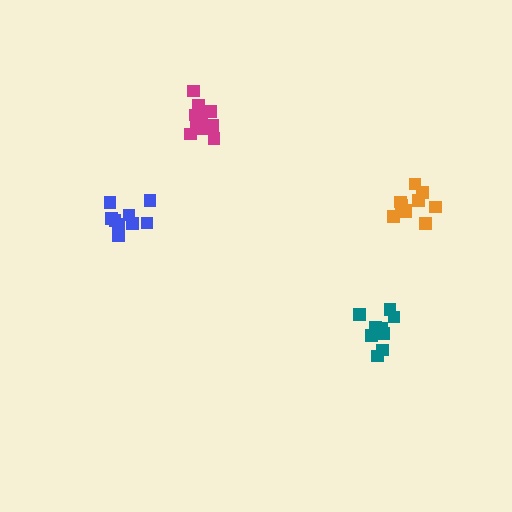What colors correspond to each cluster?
The clusters are colored: orange, magenta, blue, teal.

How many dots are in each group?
Group 1: 11 dots, Group 2: 12 dots, Group 3: 9 dots, Group 4: 9 dots (41 total).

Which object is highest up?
The magenta cluster is topmost.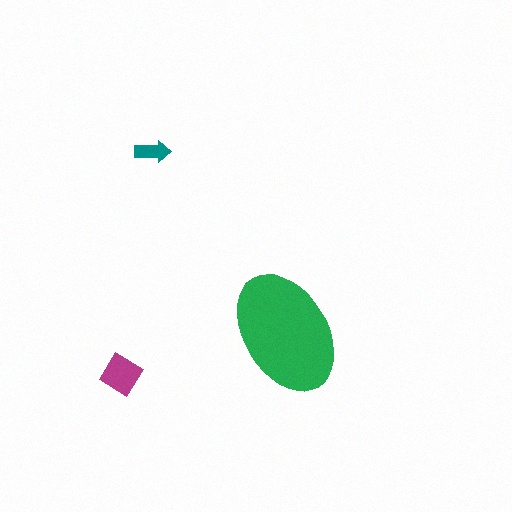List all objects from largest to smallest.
The green ellipse, the magenta diamond, the teal arrow.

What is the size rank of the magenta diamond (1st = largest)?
2nd.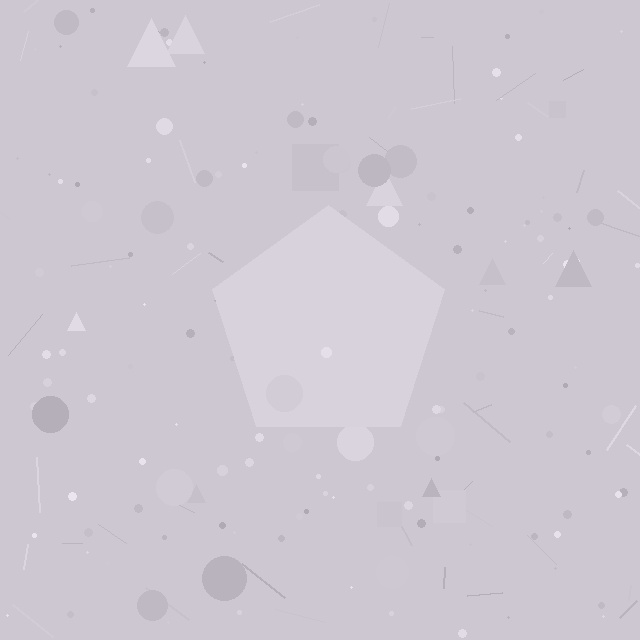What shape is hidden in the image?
A pentagon is hidden in the image.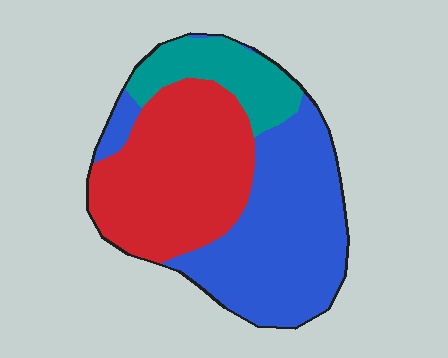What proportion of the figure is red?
Red covers around 40% of the figure.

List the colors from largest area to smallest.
From largest to smallest: blue, red, teal.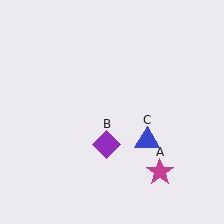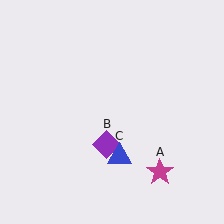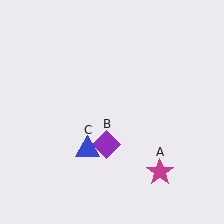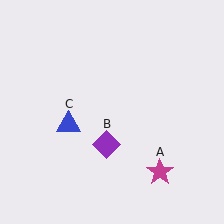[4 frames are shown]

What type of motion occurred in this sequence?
The blue triangle (object C) rotated clockwise around the center of the scene.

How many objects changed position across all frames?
1 object changed position: blue triangle (object C).